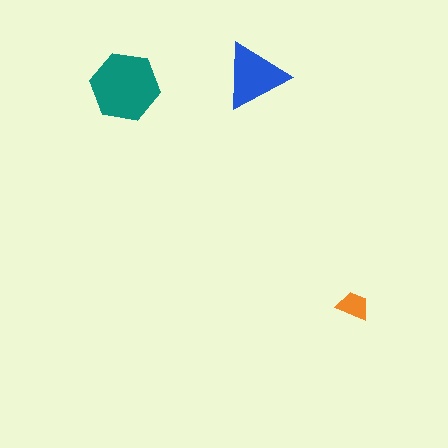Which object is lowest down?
The orange trapezoid is bottommost.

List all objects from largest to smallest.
The teal hexagon, the blue triangle, the orange trapezoid.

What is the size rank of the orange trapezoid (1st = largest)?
3rd.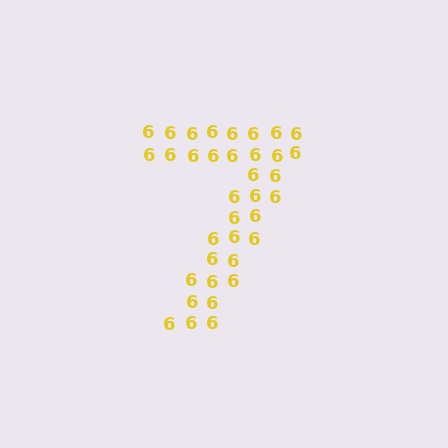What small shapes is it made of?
It is made of small digit 6's.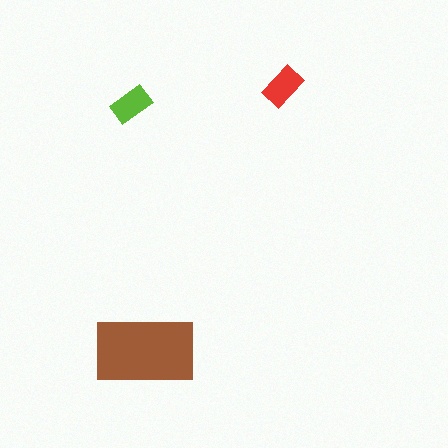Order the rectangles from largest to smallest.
the brown one, the red one, the lime one.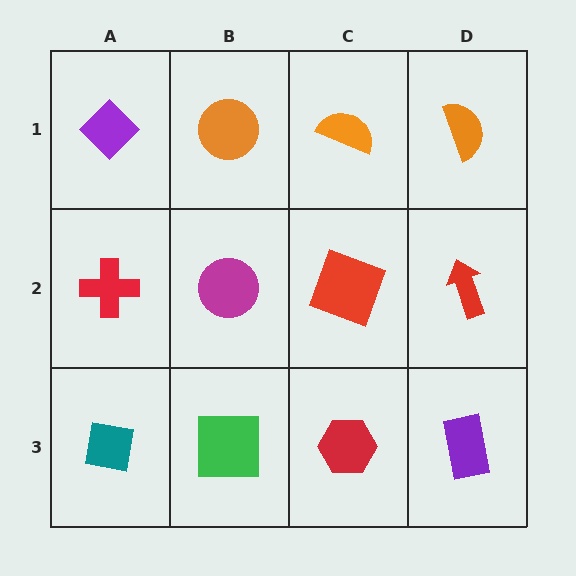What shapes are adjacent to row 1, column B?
A magenta circle (row 2, column B), a purple diamond (row 1, column A), an orange semicircle (row 1, column C).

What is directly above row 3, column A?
A red cross.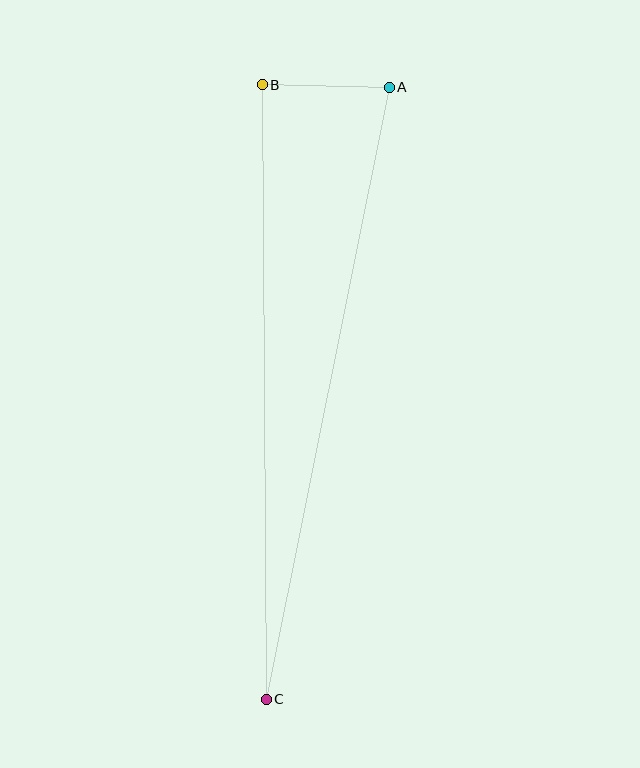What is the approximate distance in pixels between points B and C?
The distance between B and C is approximately 615 pixels.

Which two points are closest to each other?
Points A and B are closest to each other.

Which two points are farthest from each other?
Points A and C are farthest from each other.